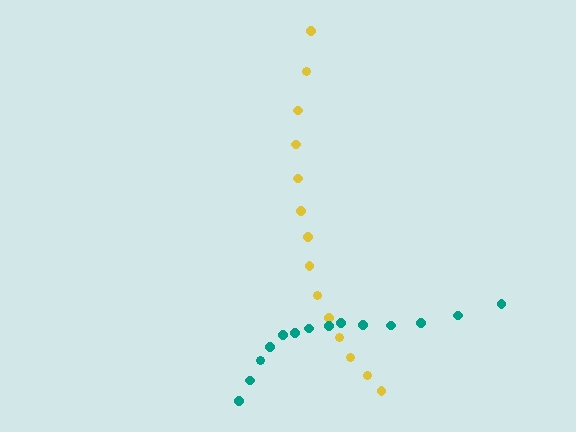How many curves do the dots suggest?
There are 2 distinct paths.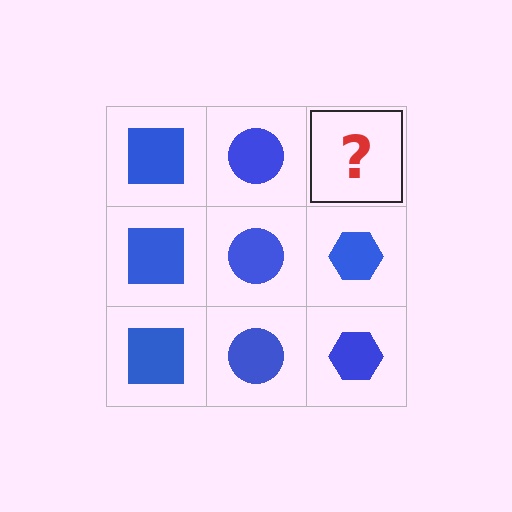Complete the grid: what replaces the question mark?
The question mark should be replaced with a blue hexagon.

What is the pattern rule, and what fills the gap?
The rule is that each column has a consistent shape. The gap should be filled with a blue hexagon.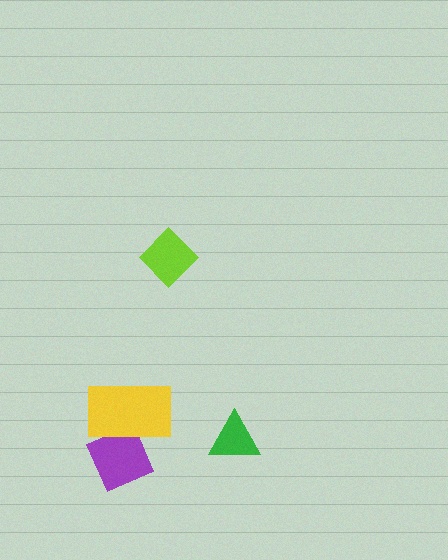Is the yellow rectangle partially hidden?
No, no other shape covers it.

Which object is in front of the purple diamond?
The yellow rectangle is in front of the purple diamond.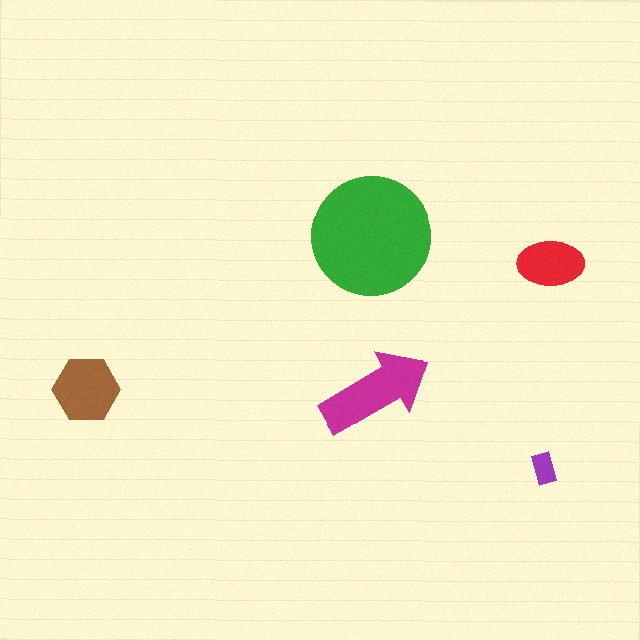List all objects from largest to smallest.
The green circle, the magenta arrow, the brown hexagon, the red ellipse, the purple rectangle.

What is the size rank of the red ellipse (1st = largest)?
4th.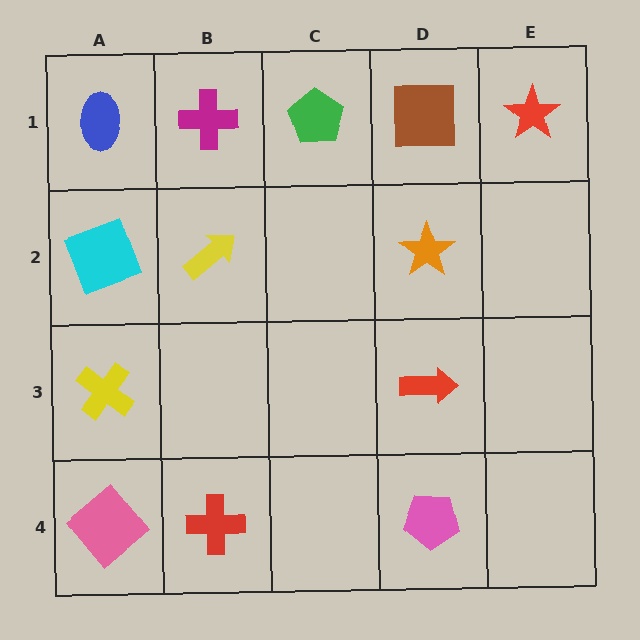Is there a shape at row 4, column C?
No, that cell is empty.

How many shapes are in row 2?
3 shapes.